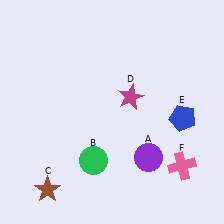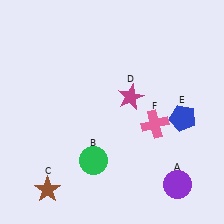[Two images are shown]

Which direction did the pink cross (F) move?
The pink cross (F) moved up.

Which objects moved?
The objects that moved are: the purple circle (A), the pink cross (F).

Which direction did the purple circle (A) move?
The purple circle (A) moved right.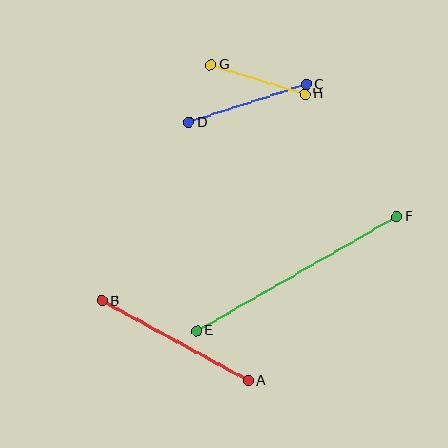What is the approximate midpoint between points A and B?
The midpoint is at approximately (175, 341) pixels.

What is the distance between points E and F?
The distance is approximately 230 pixels.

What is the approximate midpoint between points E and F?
The midpoint is at approximately (297, 274) pixels.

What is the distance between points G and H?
The distance is approximately 98 pixels.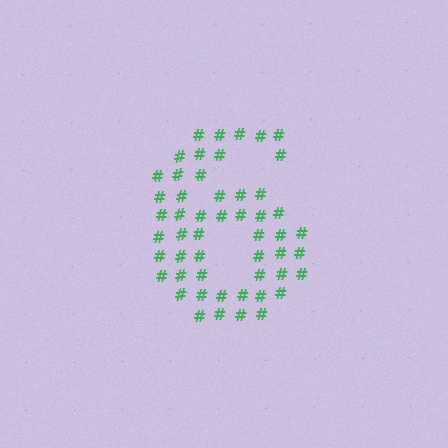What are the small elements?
The small elements are hash symbols.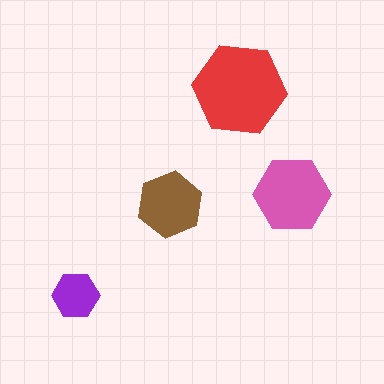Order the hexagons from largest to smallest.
the red one, the pink one, the brown one, the purple one.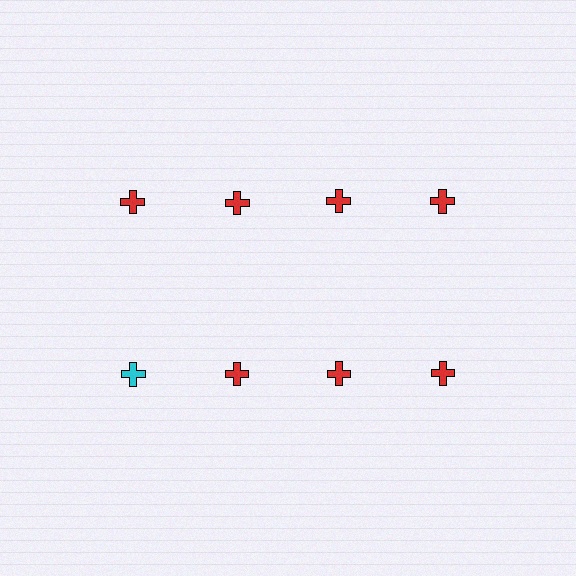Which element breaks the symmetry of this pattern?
The cyan cross in the second row, leftmost column breaks the symmetry. All other shapes are red crosses.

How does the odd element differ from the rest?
It has a different color: cyan instead of red.